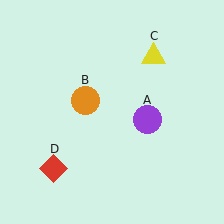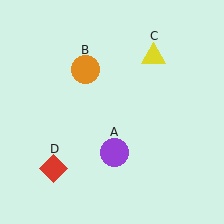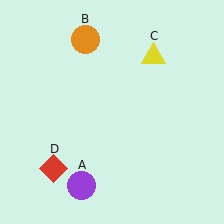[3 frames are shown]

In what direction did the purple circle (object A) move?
The purple circle (object A) moved down and to the left.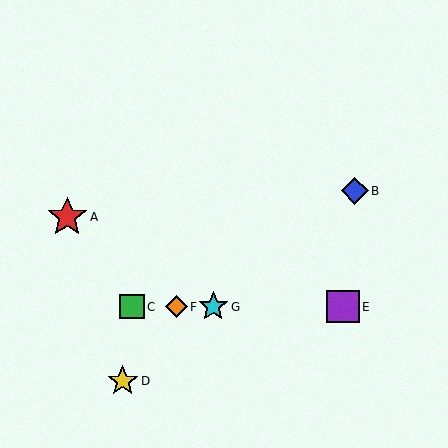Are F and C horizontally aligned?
Yes, both are at y≈307.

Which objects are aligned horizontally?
Objects C, E, F, G are aligned horizontally.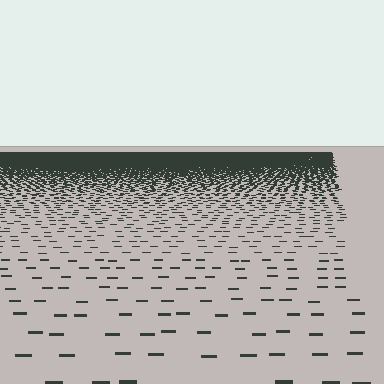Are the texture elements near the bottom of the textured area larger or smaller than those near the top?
Larger. Near the bottom, elements are closer to the viewer and appear at a bigger on-screen size.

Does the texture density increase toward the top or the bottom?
Density increases toward the top.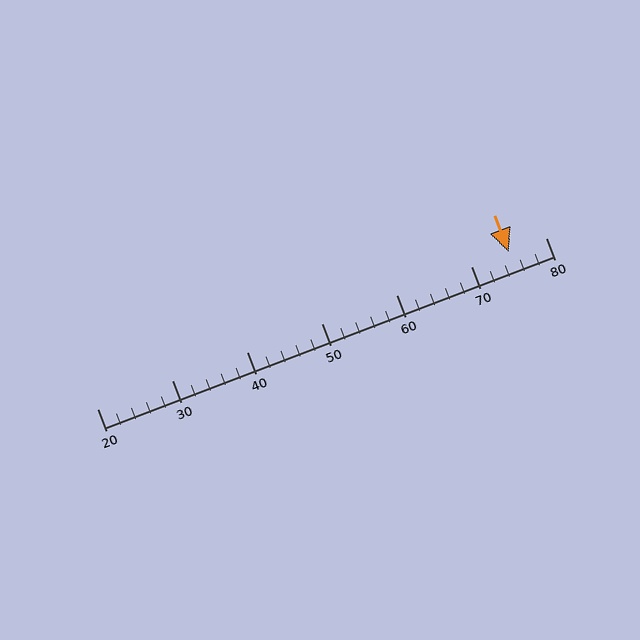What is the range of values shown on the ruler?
The ruler shows values from 20 to 80.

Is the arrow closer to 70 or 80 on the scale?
The arrow is closer to 80.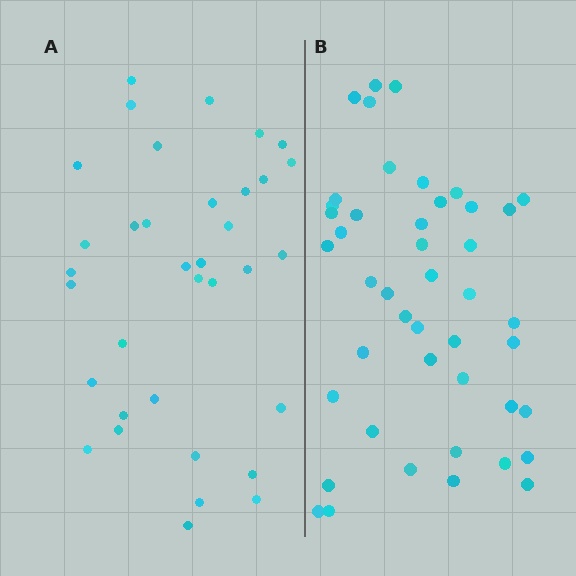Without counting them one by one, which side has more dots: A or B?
Region B (the right region) has more dots.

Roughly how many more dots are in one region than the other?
Region B has roughly 10 or so more dots than region A.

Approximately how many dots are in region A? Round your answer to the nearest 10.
About 40 dots. (The exact count is 35, which rounds to 40.)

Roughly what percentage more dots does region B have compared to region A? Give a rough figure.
About 30% more.